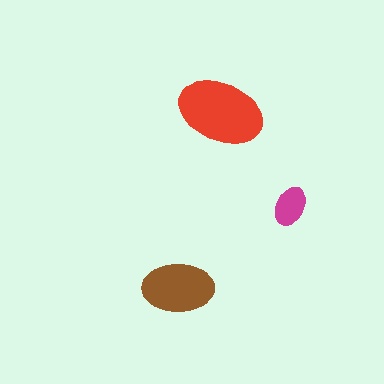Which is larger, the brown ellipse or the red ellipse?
The red one.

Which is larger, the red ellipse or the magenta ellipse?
The red one.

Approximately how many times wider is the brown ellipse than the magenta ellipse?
About 2 times wider.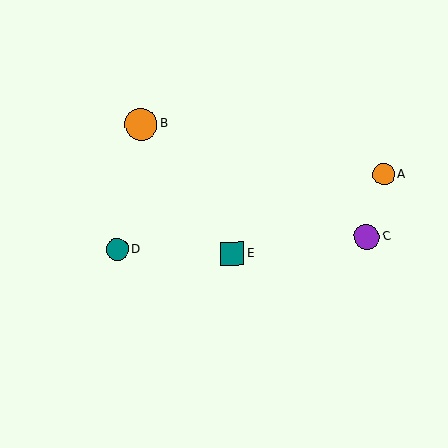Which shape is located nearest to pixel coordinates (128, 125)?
The orange circle (labeled B) at (141, 124) is nearest to that location.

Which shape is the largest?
The orange circle (labeled B) is the largest.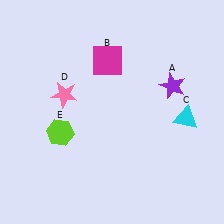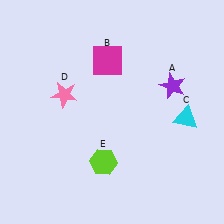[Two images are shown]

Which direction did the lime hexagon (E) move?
The lime hexagon (E) moved right.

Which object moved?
The lime hexagon (E) moved right.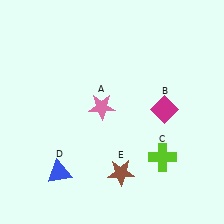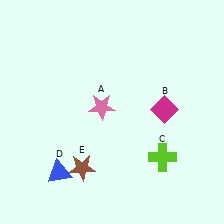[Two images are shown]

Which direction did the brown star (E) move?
The brown star (E) moved left.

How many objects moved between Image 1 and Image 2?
1 object moved between the two images.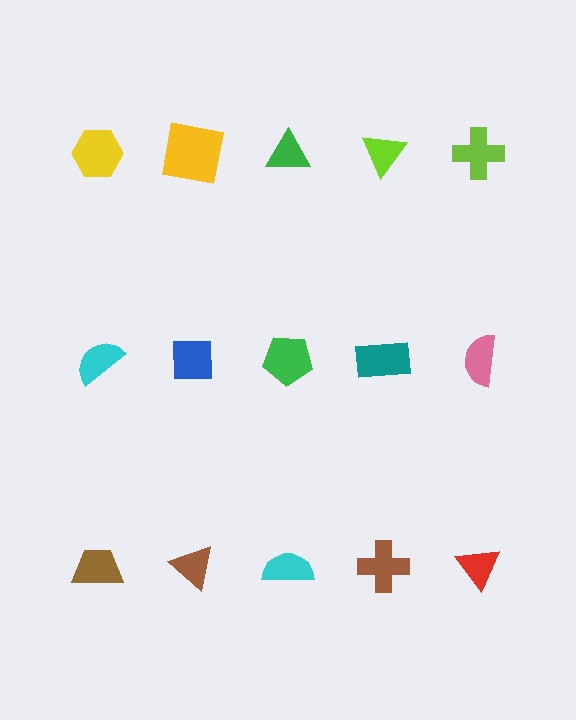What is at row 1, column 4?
A lime triangle.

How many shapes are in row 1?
5 shapes.